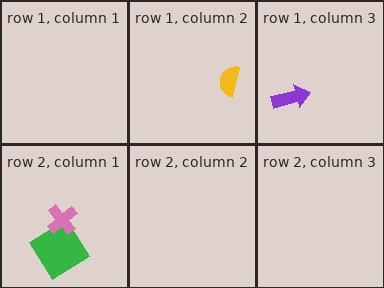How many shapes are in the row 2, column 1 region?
2.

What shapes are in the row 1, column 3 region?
The purple arrow.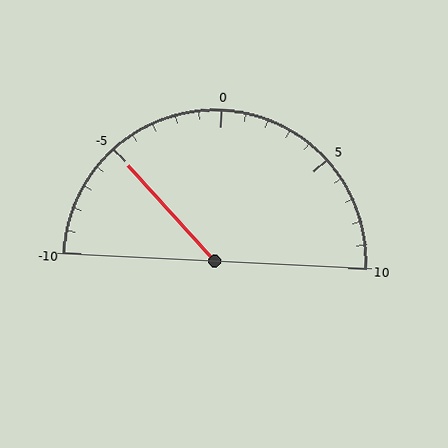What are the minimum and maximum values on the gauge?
The gauge ranges from -10 to 10.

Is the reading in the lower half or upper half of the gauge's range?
The reading is in the lower half of the range (-10 to 10).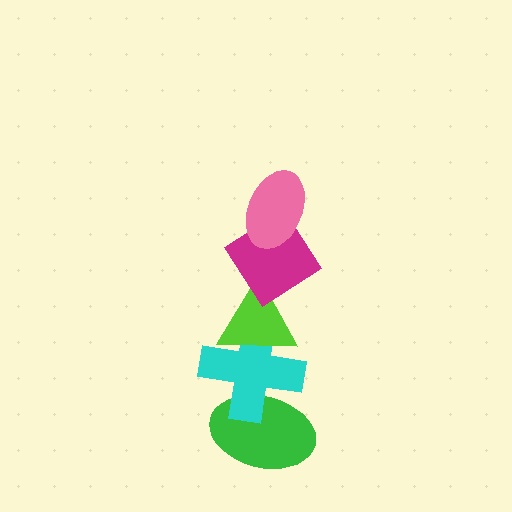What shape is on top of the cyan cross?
The lime triangle is on top of the cyan cross.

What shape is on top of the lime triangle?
The magenta diamond is on top of the lime triangle.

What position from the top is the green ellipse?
The green ellipse is 5th from the top.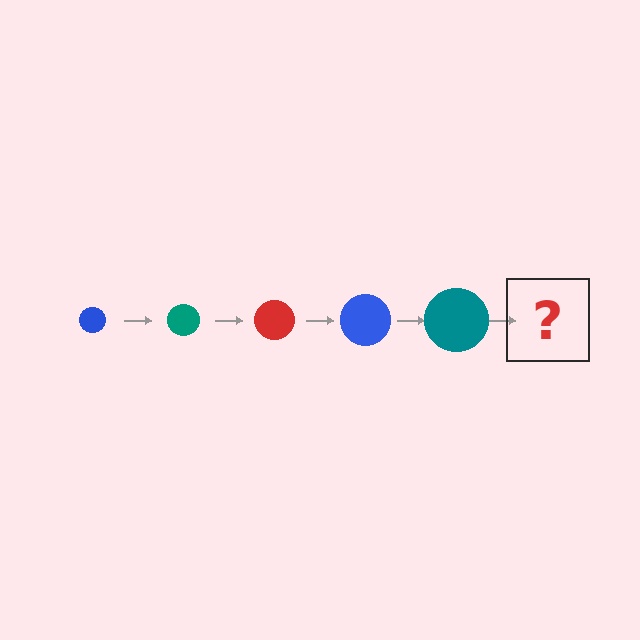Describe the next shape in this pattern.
It should be a red circle, larger than the previous one.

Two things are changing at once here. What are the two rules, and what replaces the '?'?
The two rules are that the circle grows larger each step and the color cycles through blue, teal, and red. The '?' should be a red circle, larger than the previous one.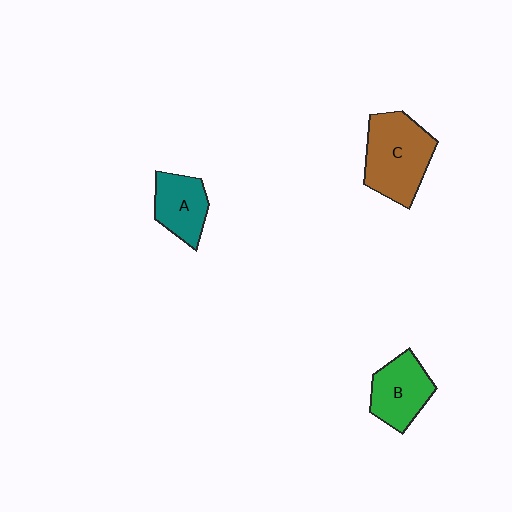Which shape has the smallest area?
Shape A (teal).